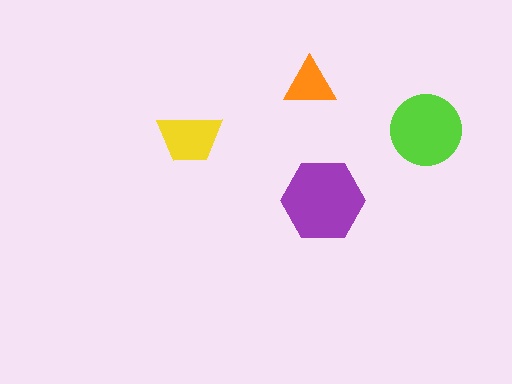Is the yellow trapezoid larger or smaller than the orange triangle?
Larger.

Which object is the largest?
The purple hexagon.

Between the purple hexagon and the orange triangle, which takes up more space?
The purple hexagon.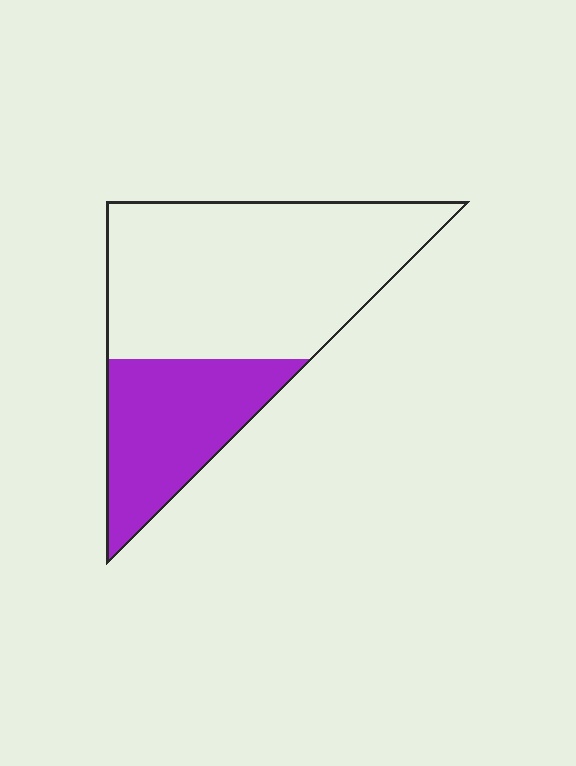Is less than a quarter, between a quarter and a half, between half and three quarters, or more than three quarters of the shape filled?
Between a quarter and a half.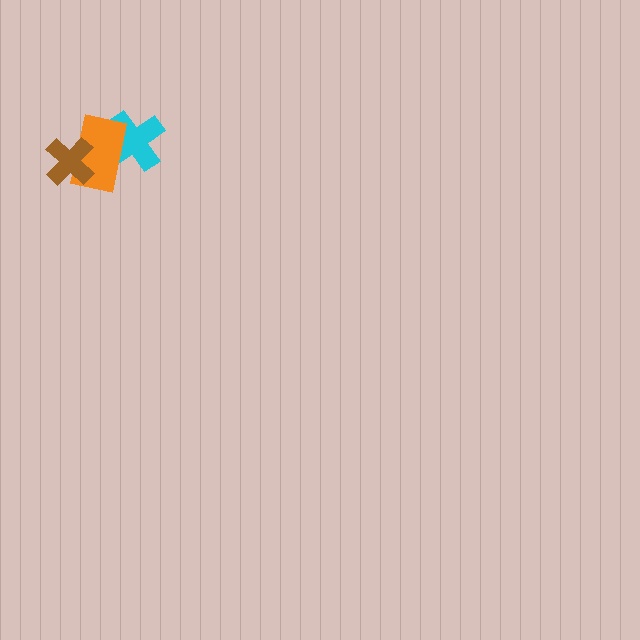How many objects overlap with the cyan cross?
1 object overlaps with the cyan cross.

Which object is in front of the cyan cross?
The orange rectangle is in front of the cyan cross.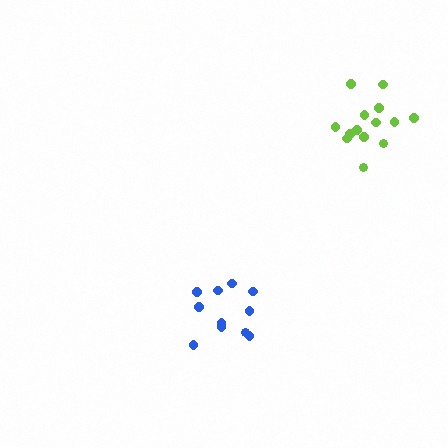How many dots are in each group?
Group 1: 14 dots, Group 2: 11 dots (25 total).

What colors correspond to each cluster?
The clusters are colored: lime, blue.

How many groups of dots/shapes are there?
There are 2 groups.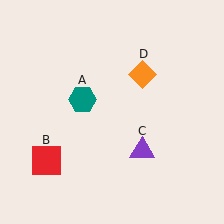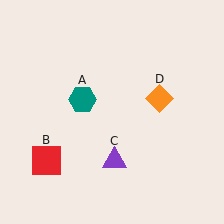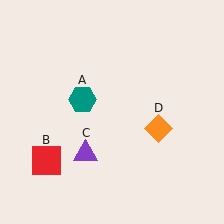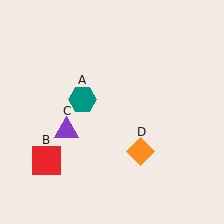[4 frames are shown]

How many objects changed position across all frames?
2 objects changed position: purple triangle (object C), orange diamond (object D).